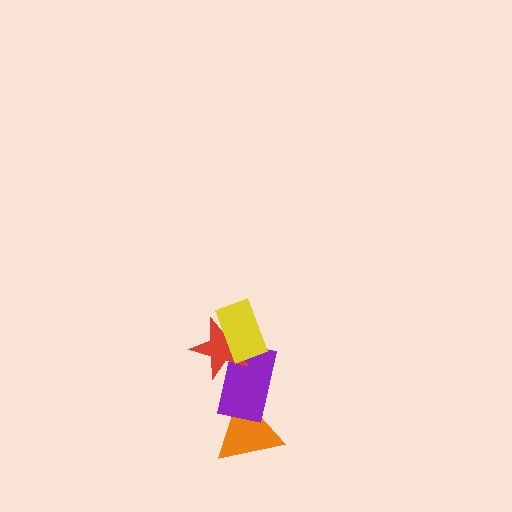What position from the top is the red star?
The red star is 2nd from the top.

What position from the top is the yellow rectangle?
The yellow rectangle is 1st from the top.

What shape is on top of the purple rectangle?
The red star is on top of the purple rectangle.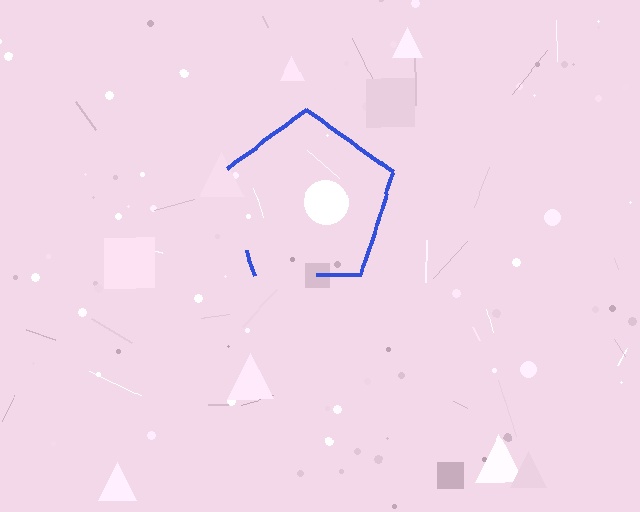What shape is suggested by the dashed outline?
The dashed outline suggests a pentagon.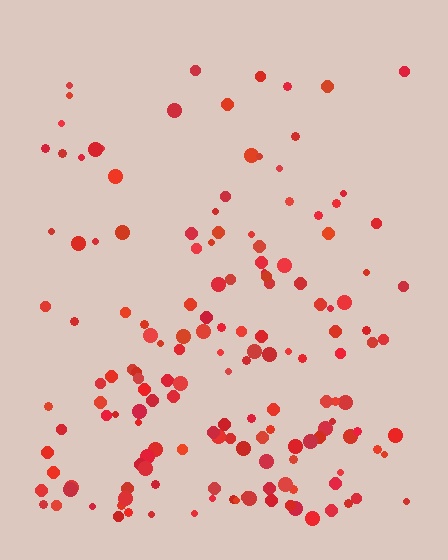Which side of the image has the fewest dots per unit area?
The top.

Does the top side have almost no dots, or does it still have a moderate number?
Still a moderate number, just noticeably fewer than the bottom.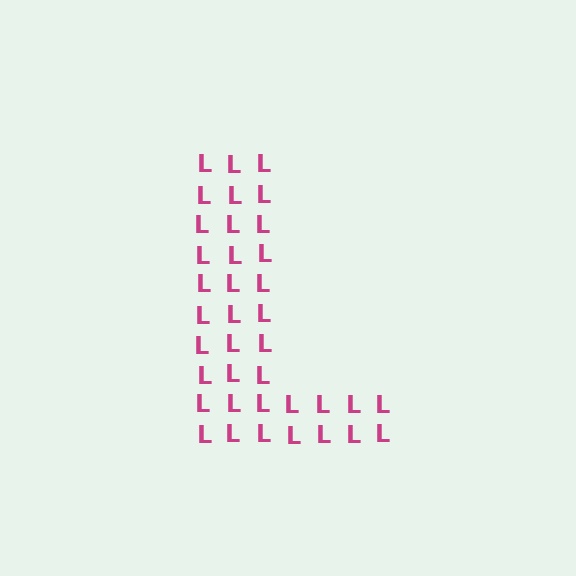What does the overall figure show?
The overall figure shows the letter L.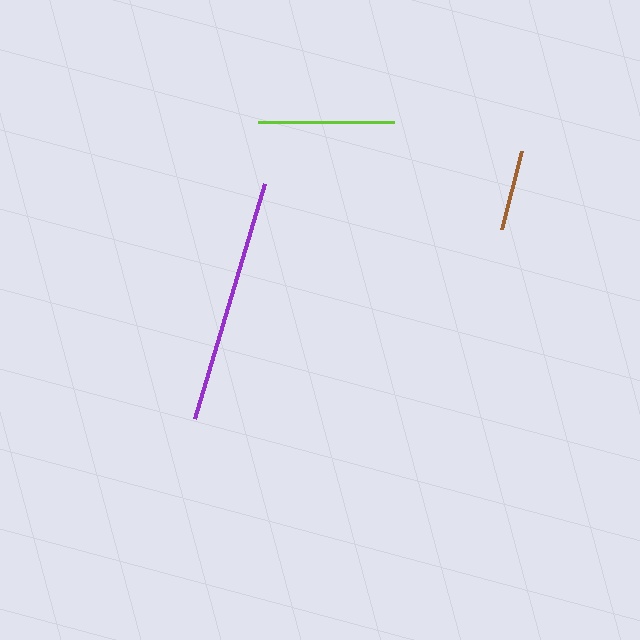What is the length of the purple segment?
The purple segment is approximately 246 pixels long.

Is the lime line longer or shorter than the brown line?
The lime line is longer than the brown line.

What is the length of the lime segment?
The lime segment is approximately 137 pixels long.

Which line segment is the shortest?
The brown line is the shortest at approximately 81 pixels.